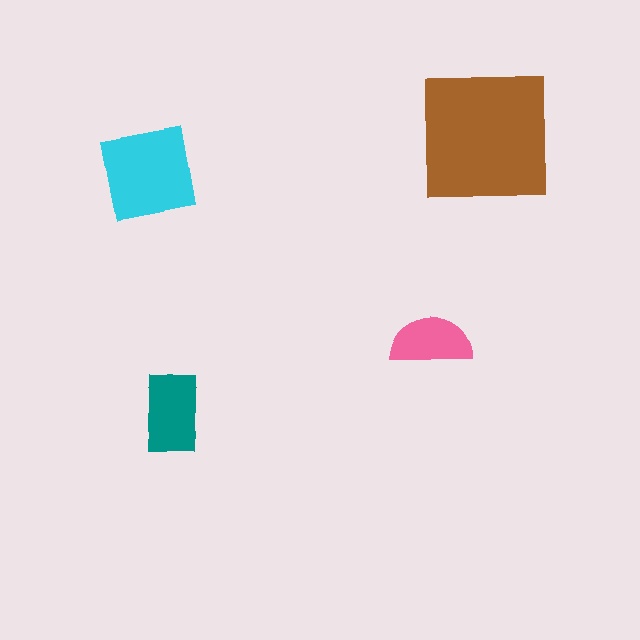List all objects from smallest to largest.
The pink semicircle, the teal rectangle, the cyan square, the brown square.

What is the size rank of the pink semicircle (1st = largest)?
4th.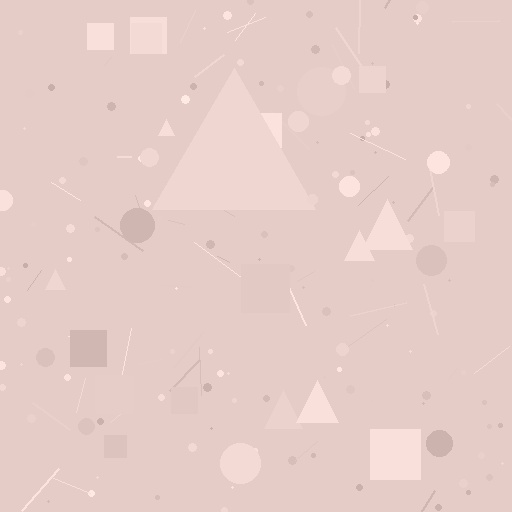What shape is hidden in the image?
A triangle is hidden in the image.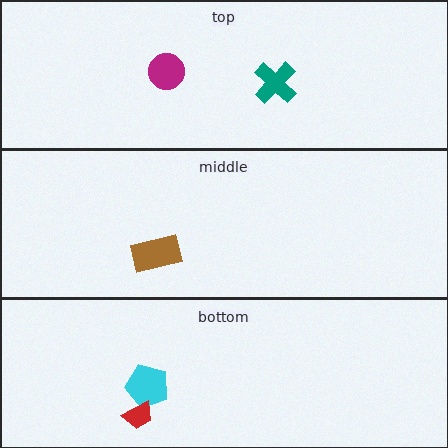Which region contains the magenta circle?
The top region.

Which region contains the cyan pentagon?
The bottom region.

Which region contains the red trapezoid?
The bottom region.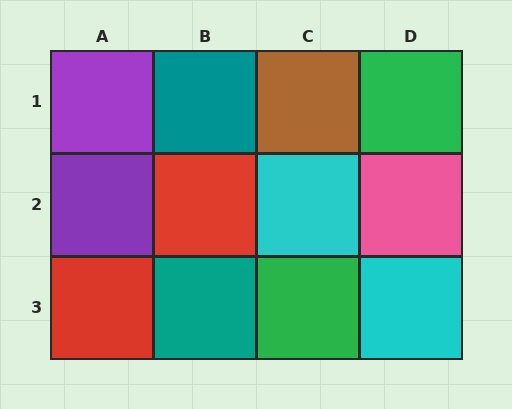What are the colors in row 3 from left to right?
Red, teal, green, cyan.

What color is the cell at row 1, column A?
Purple.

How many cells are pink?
1 cell is pink.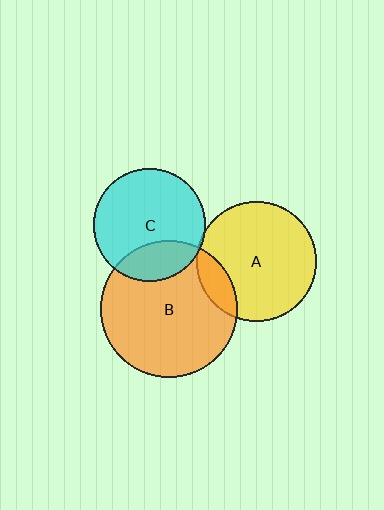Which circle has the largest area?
Circle B (orange).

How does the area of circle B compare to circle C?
Approximately 1.5 times.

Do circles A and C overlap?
Yes.